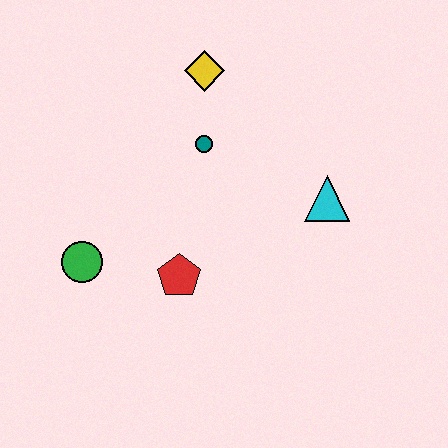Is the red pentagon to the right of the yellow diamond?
No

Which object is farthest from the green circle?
The cyan triangle is farthest from the green circle.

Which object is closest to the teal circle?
The yellow diamond is closest to the teal circle.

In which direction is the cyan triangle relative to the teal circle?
The cyan triangle is to the right of the teal circle.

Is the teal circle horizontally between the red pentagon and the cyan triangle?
Yes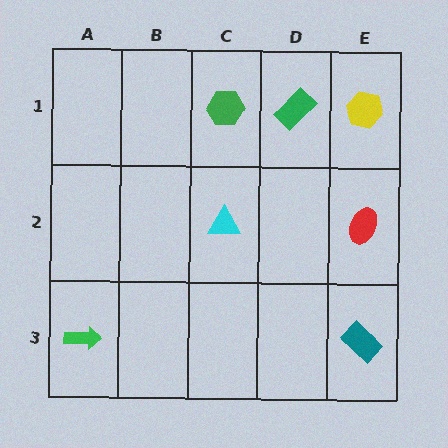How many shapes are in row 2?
2 shapes.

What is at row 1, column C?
A green hexagon.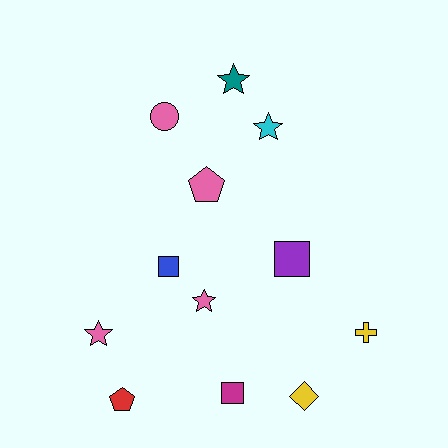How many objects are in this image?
There are 12 objects.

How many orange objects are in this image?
There are no orange objects.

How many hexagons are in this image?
There are no hexagons.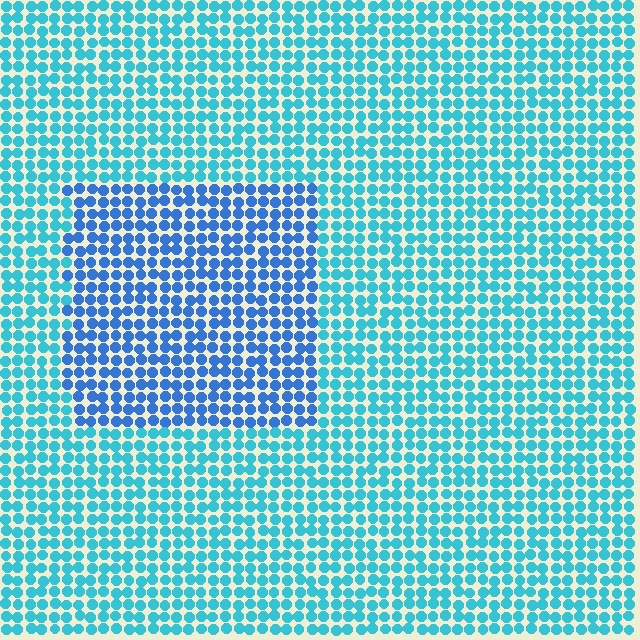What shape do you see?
I see a rectangle.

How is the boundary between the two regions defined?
The boundary is defined purely by a slight shift in hue (about 30 degrees). Spacing, size, and orientation are identical on both sides.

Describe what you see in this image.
The image is filled with small cyan elements in a uniform arrangement. A rectangle-shaped region is visible where the elements are tinted to a slightly different hue, forming a subtle color boundary.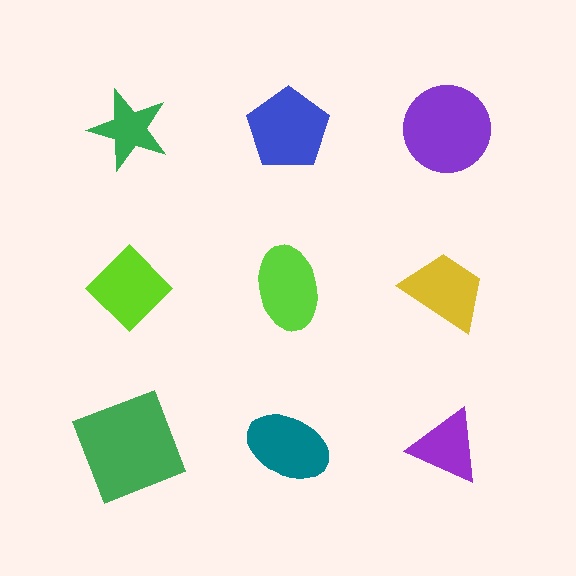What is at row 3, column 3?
A purple triangle.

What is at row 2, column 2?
A lime ellipse.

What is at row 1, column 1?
A green star.